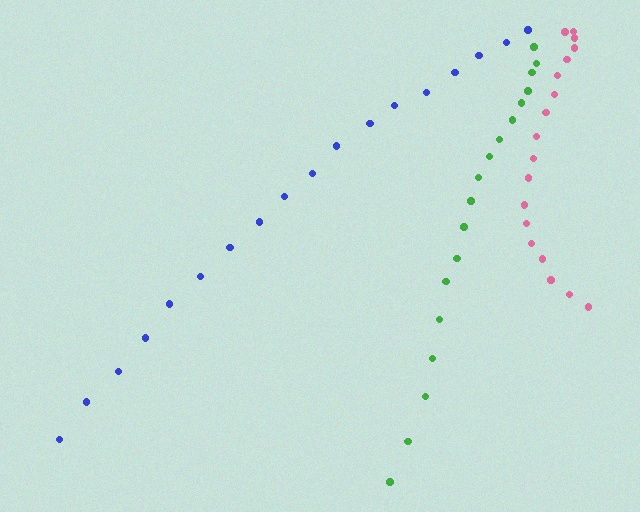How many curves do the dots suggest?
There are 3 distinct paths.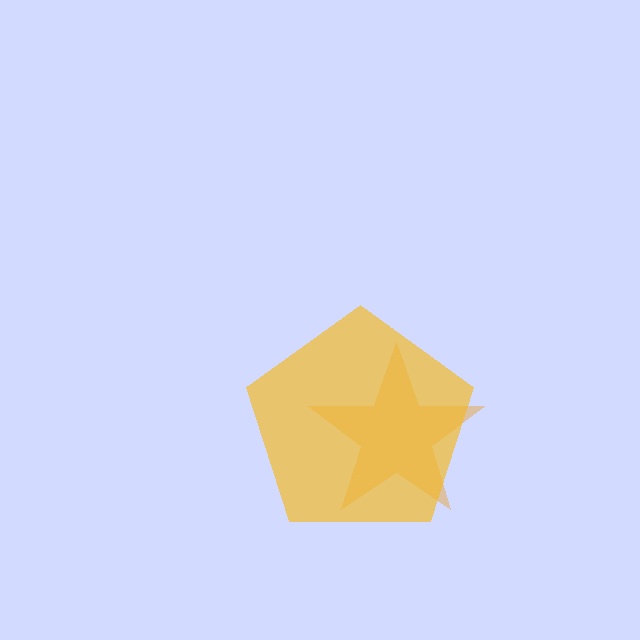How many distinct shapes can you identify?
There are 2 distinct shapes: an orange star, a yellow pentagon.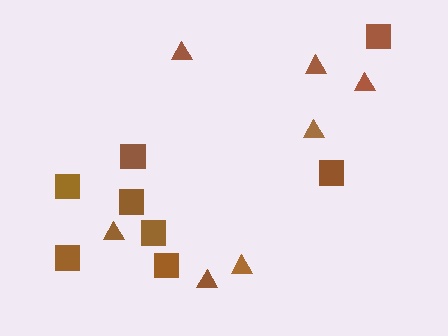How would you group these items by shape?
There are 2 groups: one group of squares (8) and one group of triangles (7).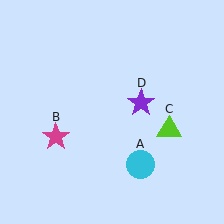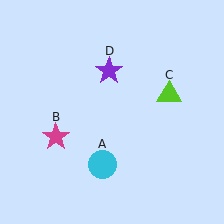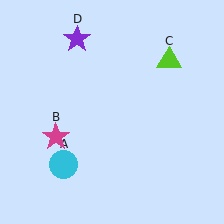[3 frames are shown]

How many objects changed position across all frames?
3 objects changed position: cyan circle (object A), lime triangle (object C), purple star (object D).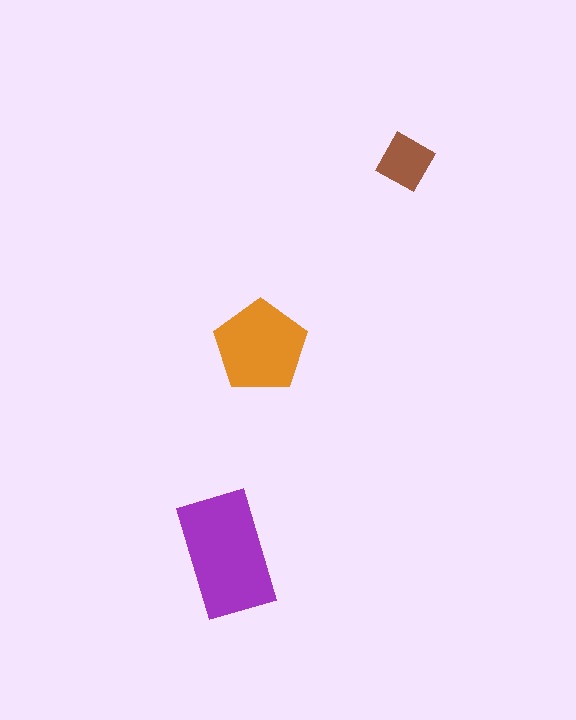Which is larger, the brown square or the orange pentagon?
The orange pentagon.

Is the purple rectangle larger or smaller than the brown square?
Larger.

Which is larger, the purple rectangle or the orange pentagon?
The purple rectangle.